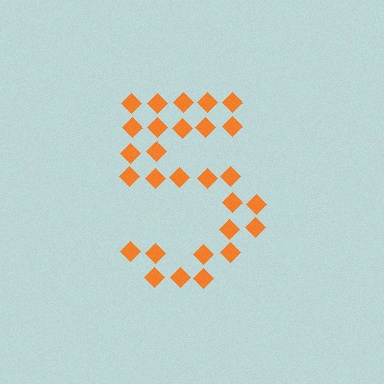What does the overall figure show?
The overall figure shows the digit 5.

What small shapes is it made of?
It is made of small diamonds.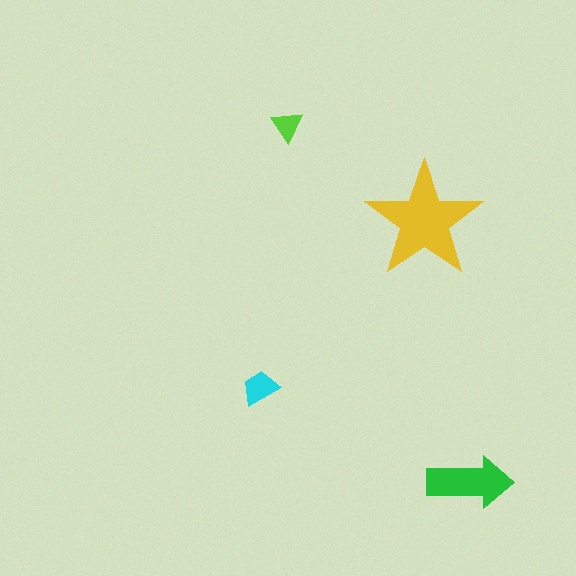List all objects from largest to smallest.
The yellow star, the green arrow, the cyan trapezoid, the lime triangle.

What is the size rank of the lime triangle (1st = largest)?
4th.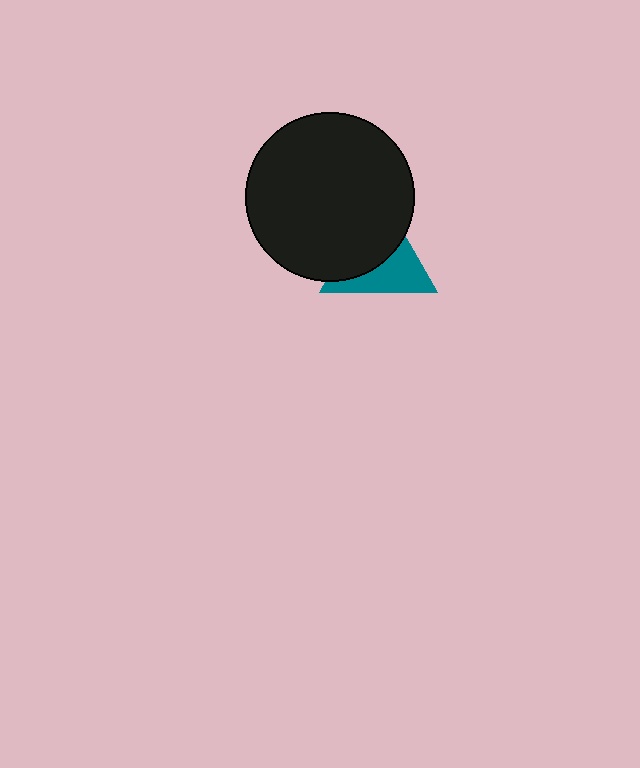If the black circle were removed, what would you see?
You would see the complete teal triangle.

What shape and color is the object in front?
The object in front is a black circle.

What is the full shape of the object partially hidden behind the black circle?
The partially hidden object is a teal triangle.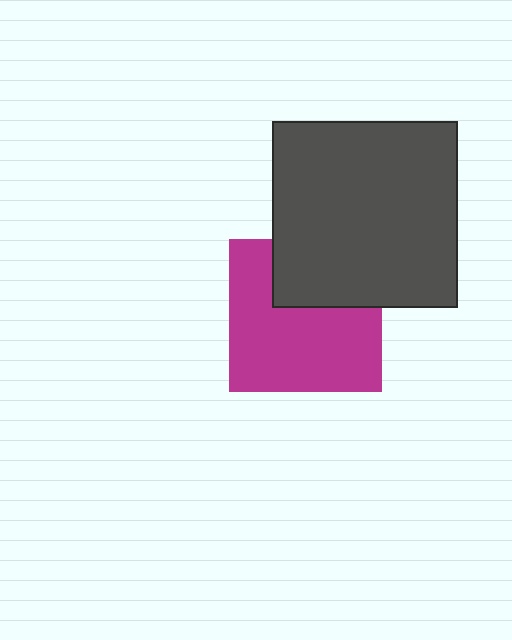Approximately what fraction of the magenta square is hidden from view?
Roughly 32% of the magenta square is hidden behind the dark gray square.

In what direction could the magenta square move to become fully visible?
The magenta square could move down. That would shift it out from behind the dark gray square entirely.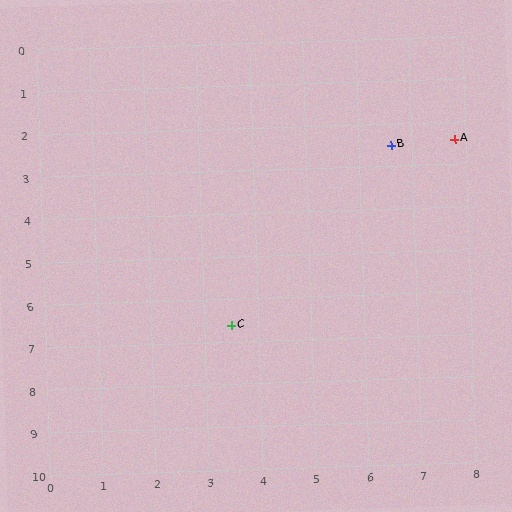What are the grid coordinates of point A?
Point A is at approximately (7.8, 2.4).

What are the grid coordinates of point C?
Point C is at approximately (3.5, 6.6).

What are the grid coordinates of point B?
Point B is at approximately (6.6, 2.5).